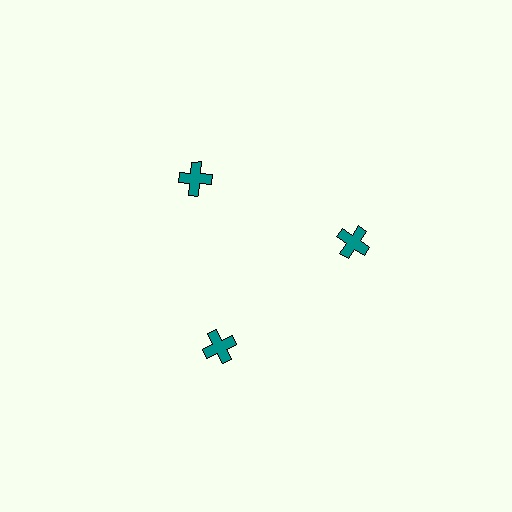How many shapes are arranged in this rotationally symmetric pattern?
There are 3 shapes, arranged in 3 groups of 1.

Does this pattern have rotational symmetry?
Yes, this pattern has 3-fold rotational symmetry. It looks the same after rotating 120 degrees around the center.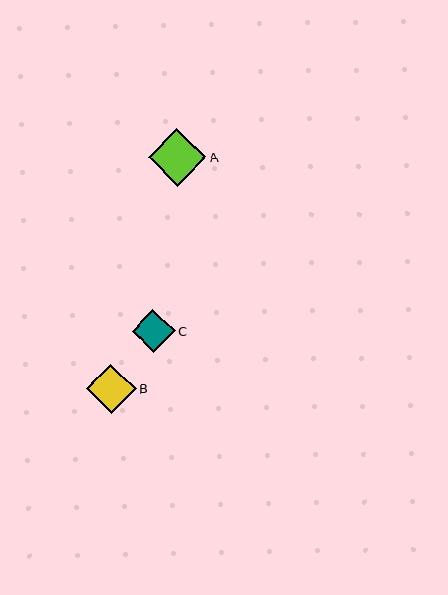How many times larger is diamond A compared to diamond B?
Diamond A is approximately 1.2 times the size of diamond B.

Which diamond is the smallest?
Diamond C is the smallest with a size of approximately 43 pixels.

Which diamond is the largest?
Diamond A is the largest with a size of approximately 57 pixels.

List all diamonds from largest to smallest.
From largest to smallest: A, B, C.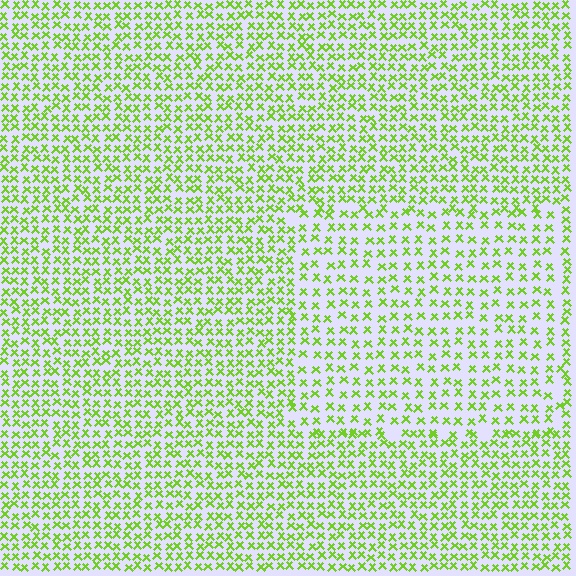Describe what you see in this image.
The image contains small lime elements arranged at two different densities. A rectangle-shaped region is visible where the elements are less densely packed than the surrounding area.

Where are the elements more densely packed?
The elements are more densely packed outside the rectangle boundary.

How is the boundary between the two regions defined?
The boundary is defined by a change in element density (approximately 1.6x ratio). All elements are the same color, size, and shape.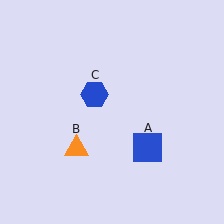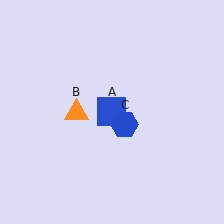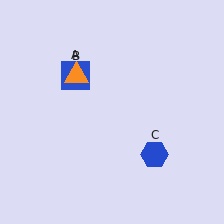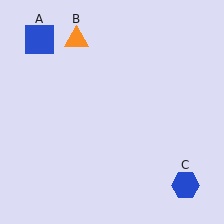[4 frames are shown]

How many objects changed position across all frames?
3 objects changed position: blue square (object A), orange triangle (object B), blue hexagon (object C).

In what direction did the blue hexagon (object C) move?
The blue hexagon (object C) moved down and to the right.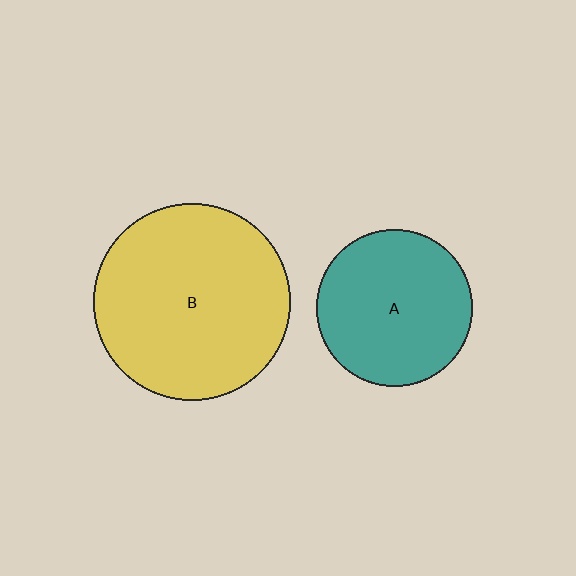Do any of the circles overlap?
No, none of the circles overlap.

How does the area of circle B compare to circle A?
Approximately 1.6 times.